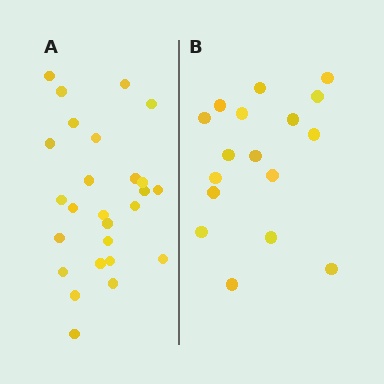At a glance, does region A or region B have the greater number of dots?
Region A (the left region) has more dots.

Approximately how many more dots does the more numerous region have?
Region A has roughly 8 or so more dots than region B.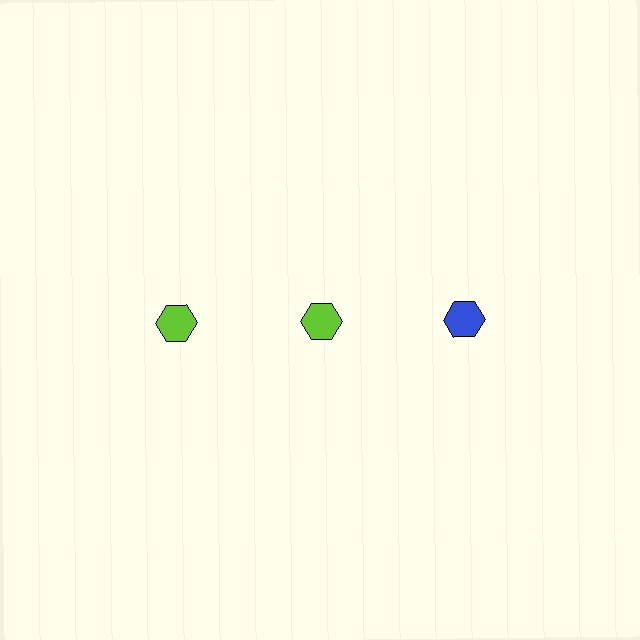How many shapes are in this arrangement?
There are 3 shapes arranged in a grid pattern.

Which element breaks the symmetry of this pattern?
The blue hexagon in the top row, center column breaks the symmetry. All other shapes are lime hexagons.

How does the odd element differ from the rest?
It has a different color: blue instead of lime.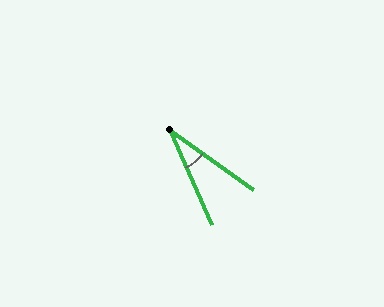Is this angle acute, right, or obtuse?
It is acute.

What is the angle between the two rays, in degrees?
Approximately 31 degrees.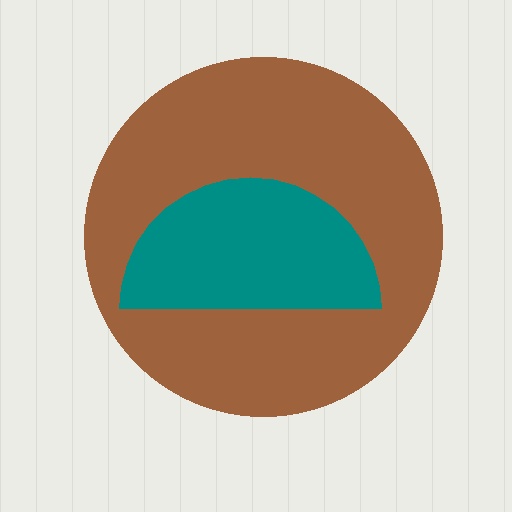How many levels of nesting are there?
2.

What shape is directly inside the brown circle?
The teal semicircle.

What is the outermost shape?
The brown circle.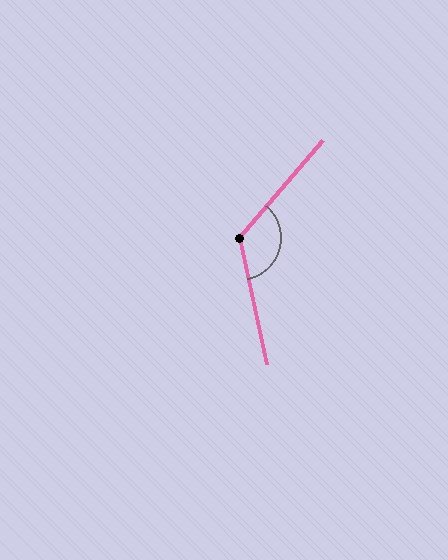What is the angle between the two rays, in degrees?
Approximately 127 degrees.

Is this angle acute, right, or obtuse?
It is obtuse.